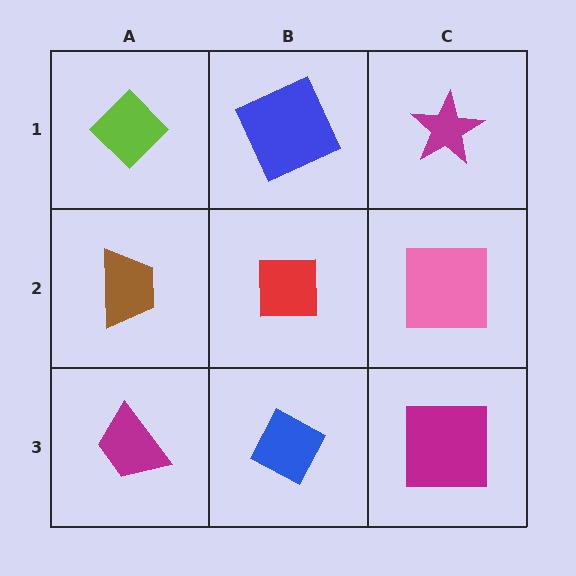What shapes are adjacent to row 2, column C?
A magenta star (row 1, column C), a magenta square (row 3, column C), a red square (row 2, column B).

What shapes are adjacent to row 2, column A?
A lime diamond (row 1, column A), a magenta trapezoid (row 3, column A), a red square (row 2, column B).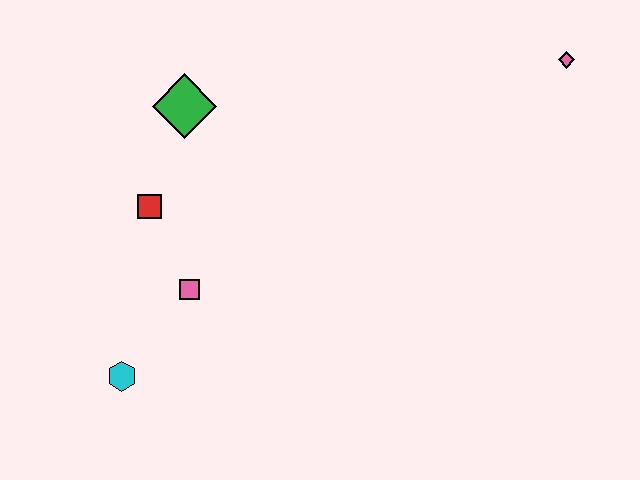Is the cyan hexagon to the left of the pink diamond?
Yes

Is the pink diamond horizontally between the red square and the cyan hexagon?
No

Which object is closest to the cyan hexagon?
The pink square is closest to the cyan hexagon.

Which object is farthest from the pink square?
The pink diamond is farthest from the pink square.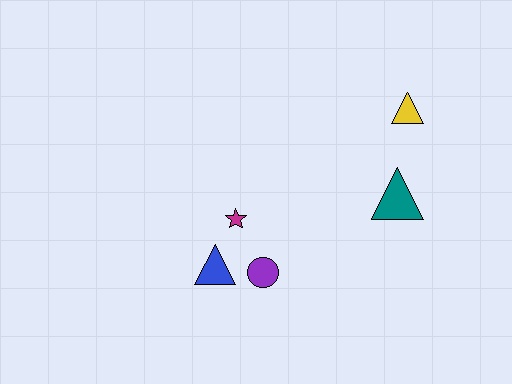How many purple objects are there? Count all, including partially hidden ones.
There is 1 purple object.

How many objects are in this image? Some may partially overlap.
There are 5 objects.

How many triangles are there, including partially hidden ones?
There are 3 triangles.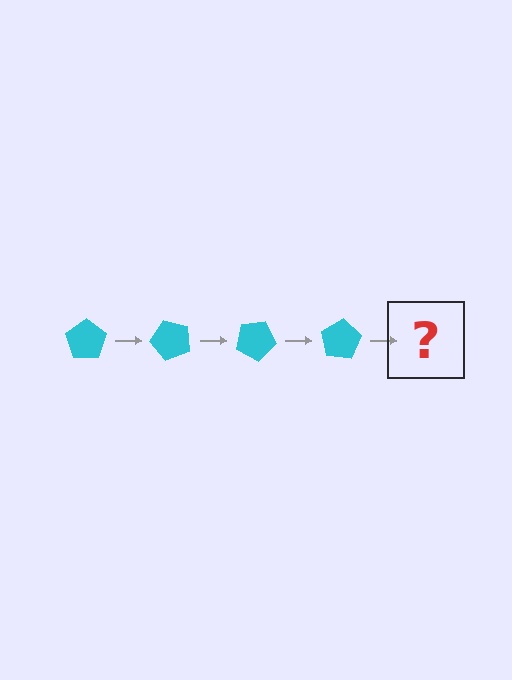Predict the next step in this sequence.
The next step is a cyan pentagon rotated 200 degrees.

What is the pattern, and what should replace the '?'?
The pattern is that the pentagon rotates 50 degrees each step. The '?' should be a cyan pentagon rotated 200 degrees.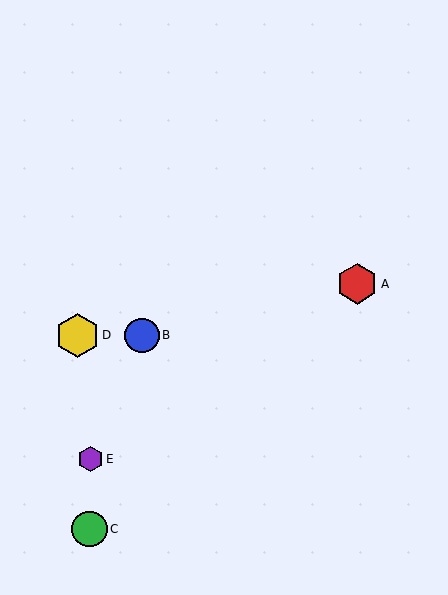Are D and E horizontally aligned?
No, D is at y≈335 and E is at y≈459.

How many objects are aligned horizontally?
2 objects (B, D) are aligned horizontally.